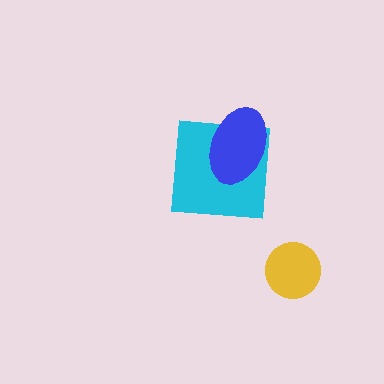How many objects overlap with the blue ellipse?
1 object overlaps with the blue ellipse.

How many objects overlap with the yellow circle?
0 objects overlap with the yellow circle.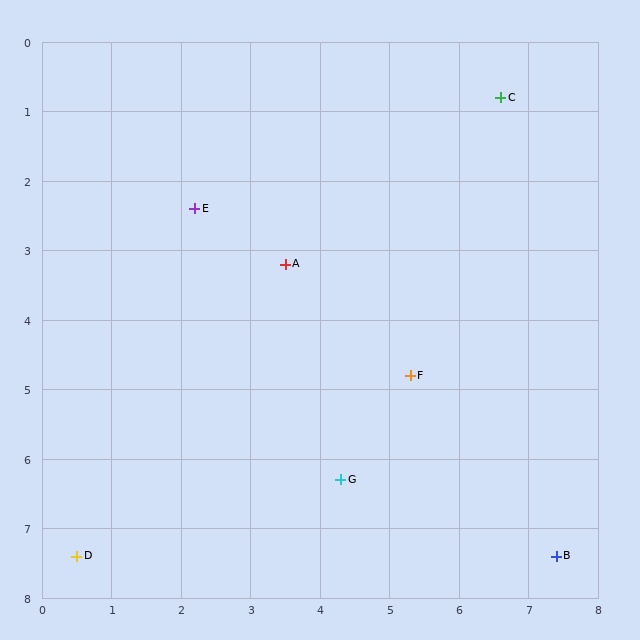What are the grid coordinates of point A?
Point A is at approximately (3.5, 3.2).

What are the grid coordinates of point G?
Point G is at approximately (4.3, 6.3).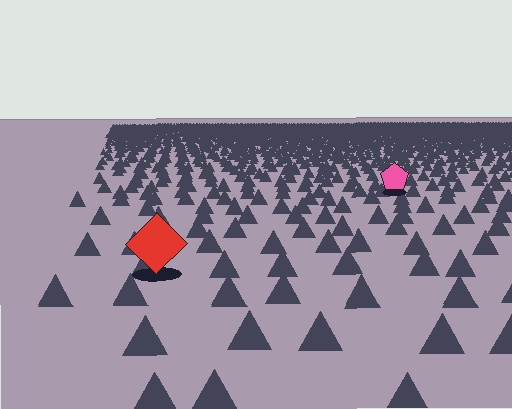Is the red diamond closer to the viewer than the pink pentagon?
Yes. The red diamond is closer — you can tell from the texture gradient: the ground texture is coarser near it.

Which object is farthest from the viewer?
The pink pentagon is farthest from the viewer. It appears smaller and the ground texture around it is denser.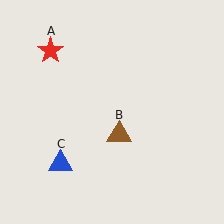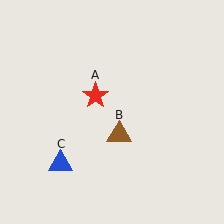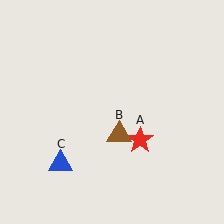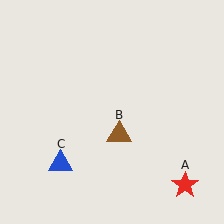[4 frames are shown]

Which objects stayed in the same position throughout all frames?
Brown triangle (object B) and blue triangle (object C) remained stationary.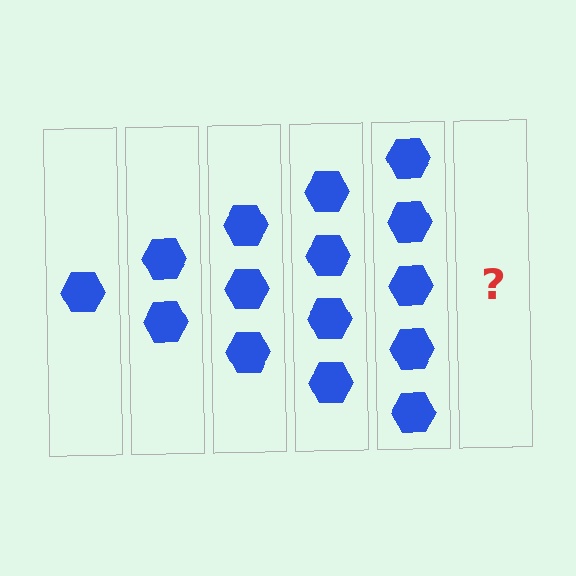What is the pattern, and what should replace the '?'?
The pattern is that each step adds one more hexagon. The '?' should be 6 hexagons.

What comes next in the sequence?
The next element should be 6 hexagons.